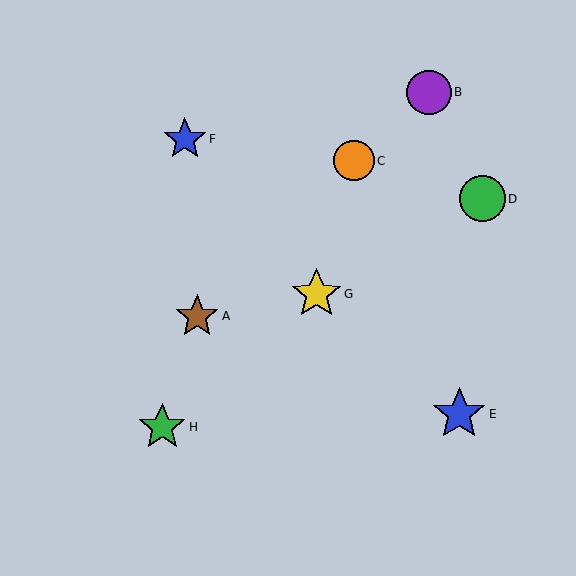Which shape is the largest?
The blue star (labeled E) is the largest.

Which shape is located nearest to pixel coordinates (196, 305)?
The brown star (labeled A) at (197, 317) is nearest to that location.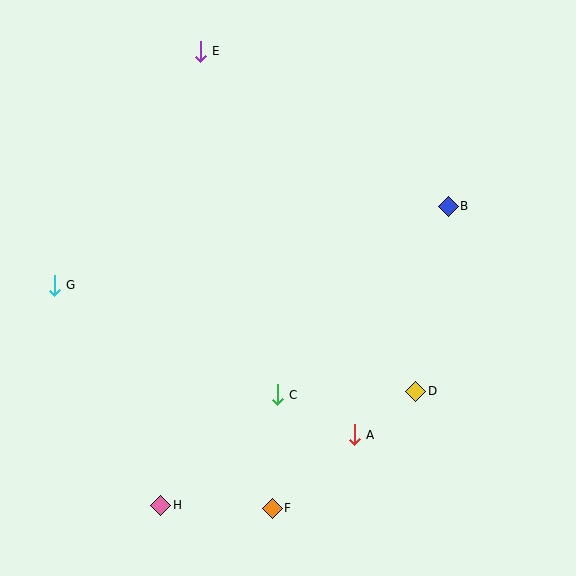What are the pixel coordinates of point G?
Point G is at (54, 285).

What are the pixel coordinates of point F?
Point F is at (272, 508).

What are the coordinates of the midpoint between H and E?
The midpoint between H and E is at (181, 278).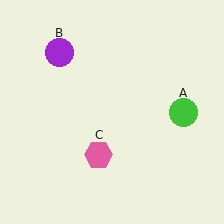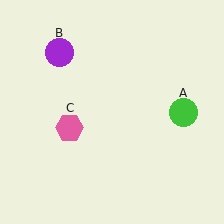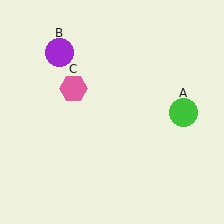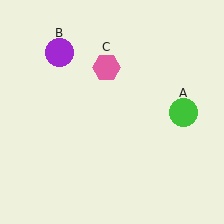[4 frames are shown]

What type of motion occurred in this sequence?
The pink hexagon (object C) rotated clockwise around the center of the scene.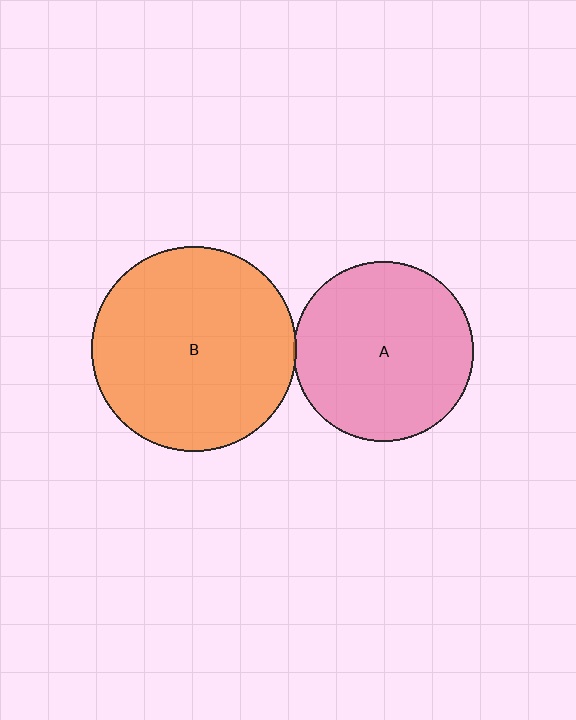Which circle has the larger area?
Circle B (orange).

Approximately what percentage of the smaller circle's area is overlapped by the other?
Approximately 5%.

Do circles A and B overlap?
Yes.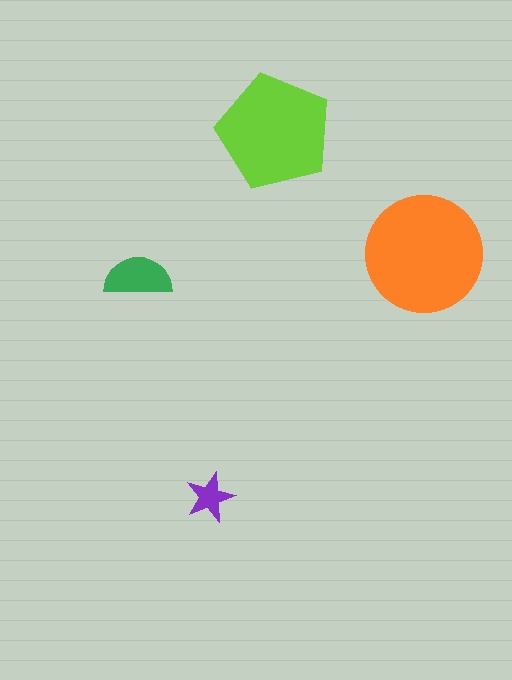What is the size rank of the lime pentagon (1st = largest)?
2nd.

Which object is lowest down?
The purple star is bottommost.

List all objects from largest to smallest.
The orange circle, the lime pentagon, the green semicircle, the purple star.